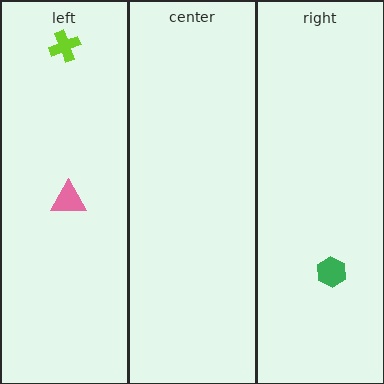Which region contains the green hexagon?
The right region.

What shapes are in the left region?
The pink triangle, the lime cross.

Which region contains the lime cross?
The left region.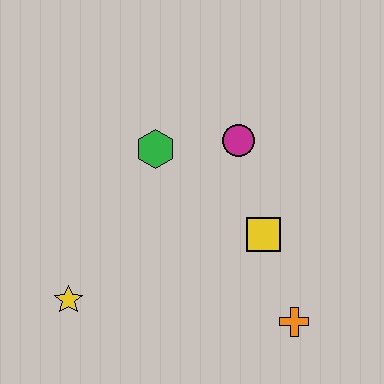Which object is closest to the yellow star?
The green hexagon is closest to the yellow star.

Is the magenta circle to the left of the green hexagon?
No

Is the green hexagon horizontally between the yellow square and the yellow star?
Yes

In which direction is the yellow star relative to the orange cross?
The yellow star is to the left of the orange cross.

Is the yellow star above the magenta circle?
No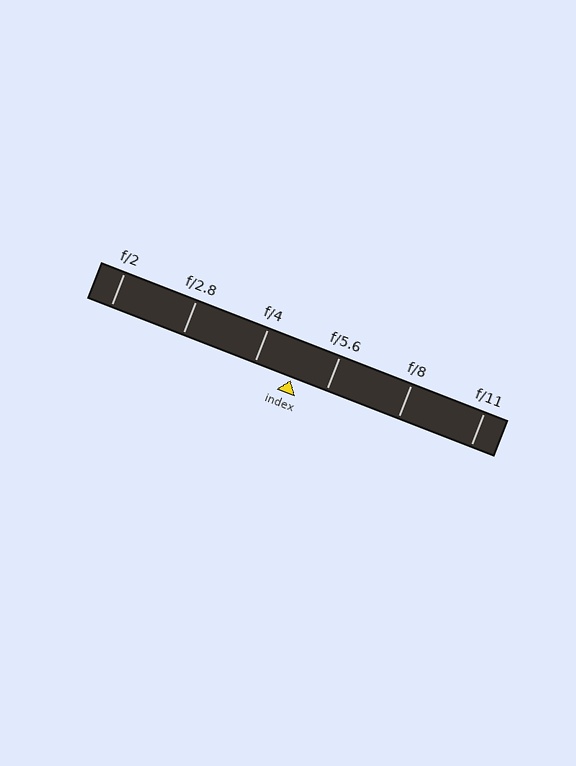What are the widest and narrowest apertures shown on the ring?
The widest aperture shown is f/2 and the narrowest is f/11.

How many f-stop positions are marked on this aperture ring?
There are 6 f-stop positions marked.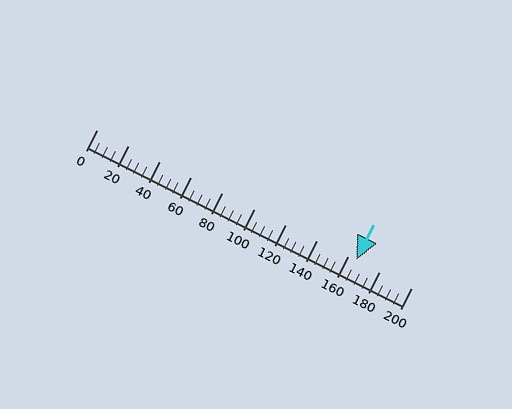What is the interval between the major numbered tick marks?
The major tick marks are spaced 20 units apart.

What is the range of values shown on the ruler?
The ruler shows values from 0 to 200.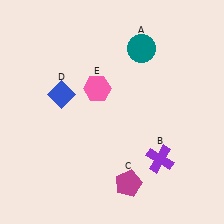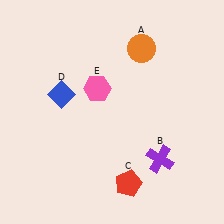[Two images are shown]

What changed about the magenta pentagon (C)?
In Image 1, C is magenta. In Image 2, it changed to red.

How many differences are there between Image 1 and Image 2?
There are 2 differences between the two images.